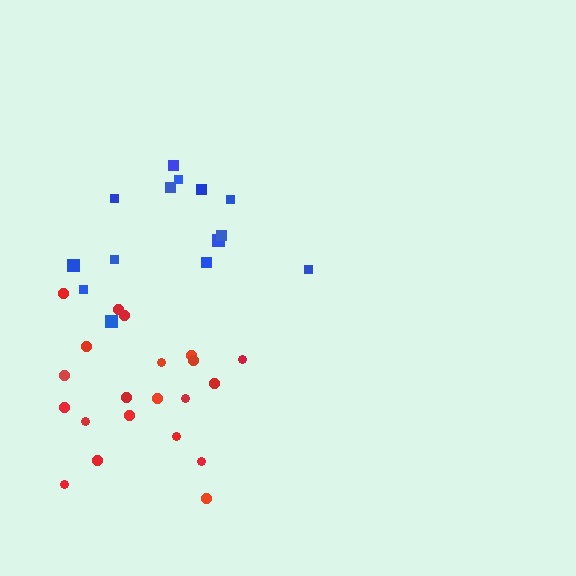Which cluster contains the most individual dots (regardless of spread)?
Red (21).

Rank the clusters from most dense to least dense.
red, blue.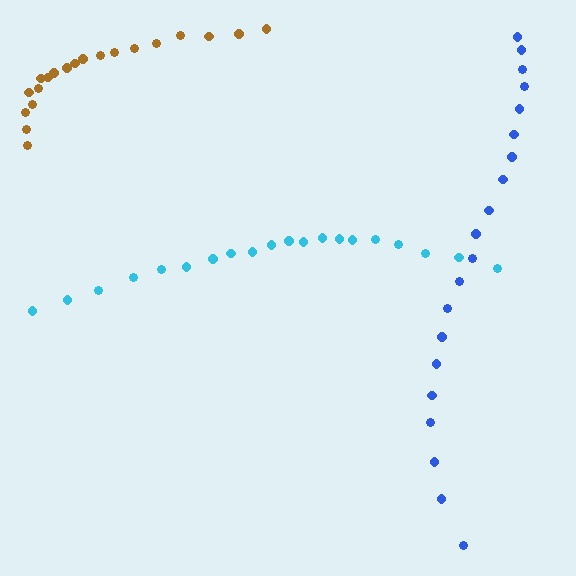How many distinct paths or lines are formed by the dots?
There are 3 distinct paths.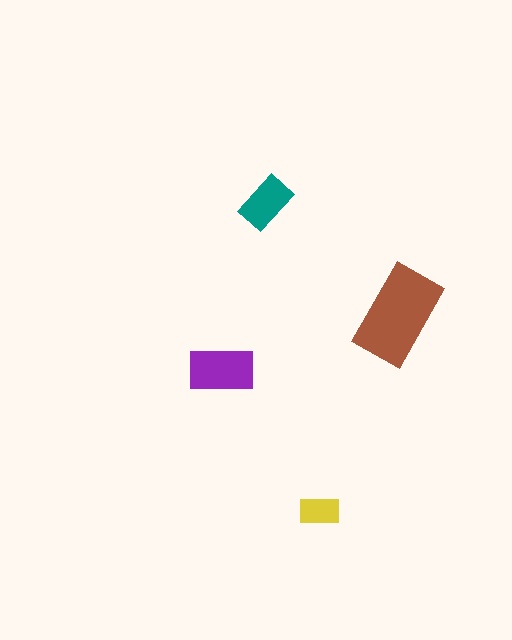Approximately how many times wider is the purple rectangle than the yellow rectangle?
About 1.5 times wider.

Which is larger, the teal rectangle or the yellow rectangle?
The teal one.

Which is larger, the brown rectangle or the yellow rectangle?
The brown one.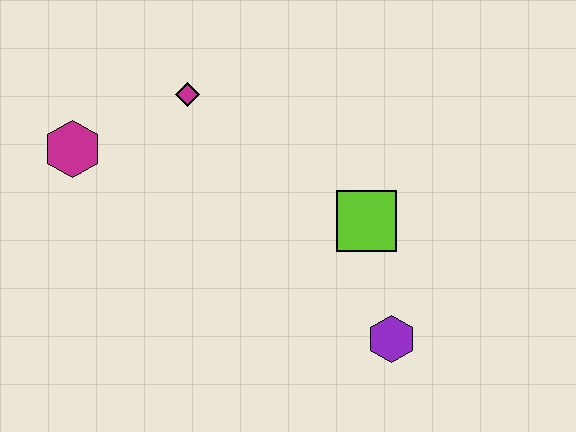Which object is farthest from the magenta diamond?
The purple hexagon is farthest from the magenta diamond.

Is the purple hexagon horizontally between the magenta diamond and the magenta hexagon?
No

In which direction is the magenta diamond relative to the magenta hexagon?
The magenta diamond is to the right of the magenta hexagon.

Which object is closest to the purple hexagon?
The lime square is closest to the purple hexagon.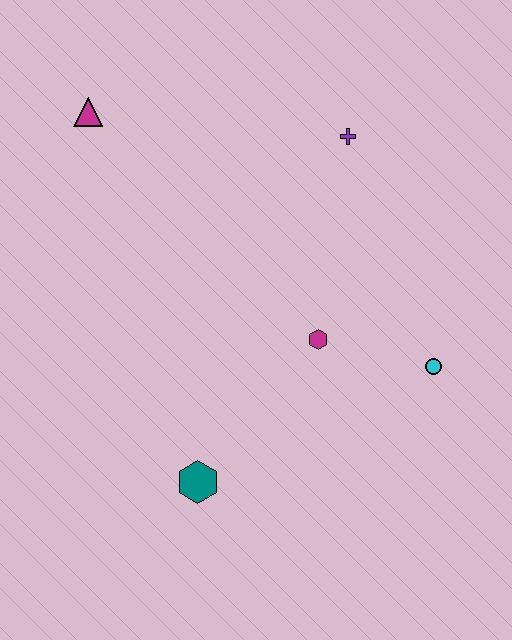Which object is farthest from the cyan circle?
The magenta triangle is farthest from the cyan circle.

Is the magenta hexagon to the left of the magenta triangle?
No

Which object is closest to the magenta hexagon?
The cyan circle is closest to the magenta hexagon.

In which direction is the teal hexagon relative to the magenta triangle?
The teal hexagon is below the magenta triangle.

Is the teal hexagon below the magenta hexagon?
Yes